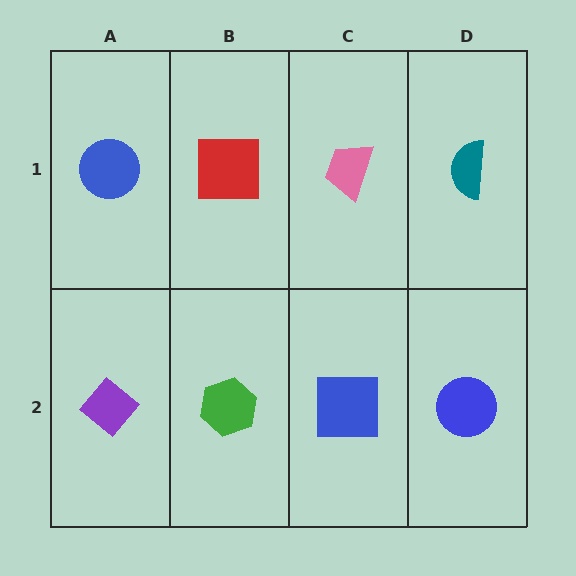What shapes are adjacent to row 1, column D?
A blue circle (row 2, column D), a pink trapezoid (row 1, column C).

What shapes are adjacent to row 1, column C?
A blue square (row 2, column C), a red square (row 1, column B), a teal semicircle (row 1, column D).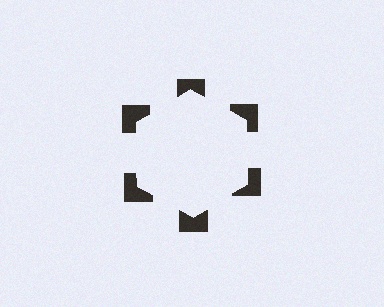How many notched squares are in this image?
There are 6 — one at each vertex of the illusory hexagon.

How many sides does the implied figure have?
6 sides.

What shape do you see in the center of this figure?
An illusory hexagon — its edges are inferred from the aligned wedge cuts in the notched squares, not physically drawn.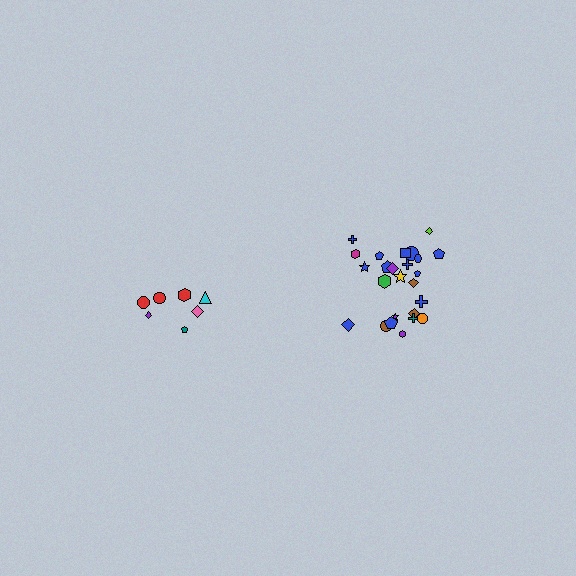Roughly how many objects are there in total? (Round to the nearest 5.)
Roughly 30 objects in total.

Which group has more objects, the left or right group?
The right group.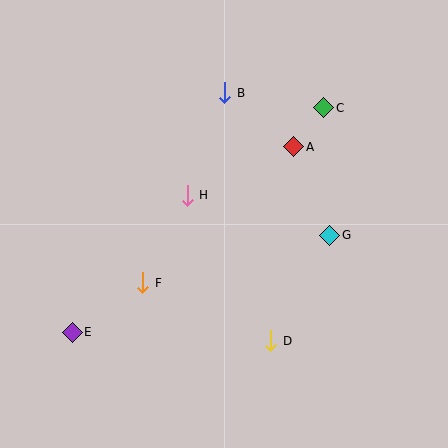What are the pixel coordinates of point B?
Point B is at (225, 93).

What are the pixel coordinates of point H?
Point H is at (187, 195).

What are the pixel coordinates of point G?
Point G is at (330, 235).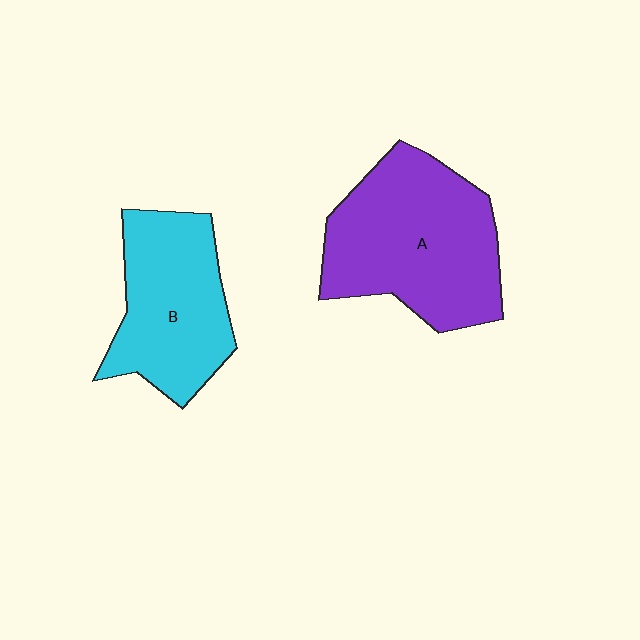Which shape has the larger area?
Shape A (purple).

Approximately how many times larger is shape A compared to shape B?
Approximately 1.3 times.